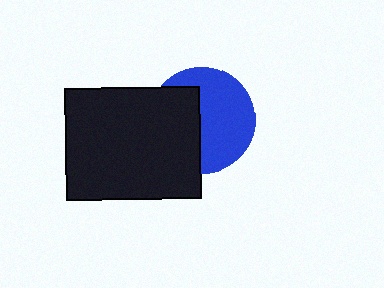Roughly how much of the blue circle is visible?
About half of it is visible (roughly 57%).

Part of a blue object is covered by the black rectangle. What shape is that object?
It is a circle.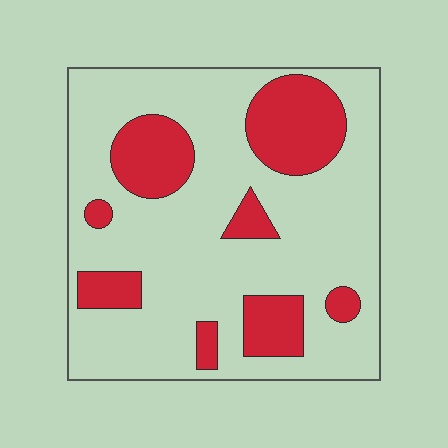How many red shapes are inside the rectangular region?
8.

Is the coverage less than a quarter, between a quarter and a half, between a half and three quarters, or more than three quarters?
Less than a quarter.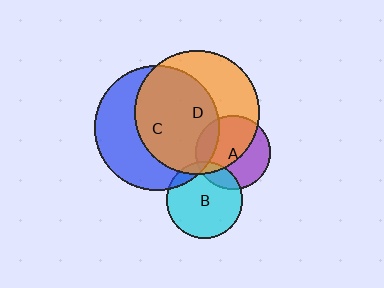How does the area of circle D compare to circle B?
Approximately 2.7 times.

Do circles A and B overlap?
Yes.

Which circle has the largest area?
Circle D (orange).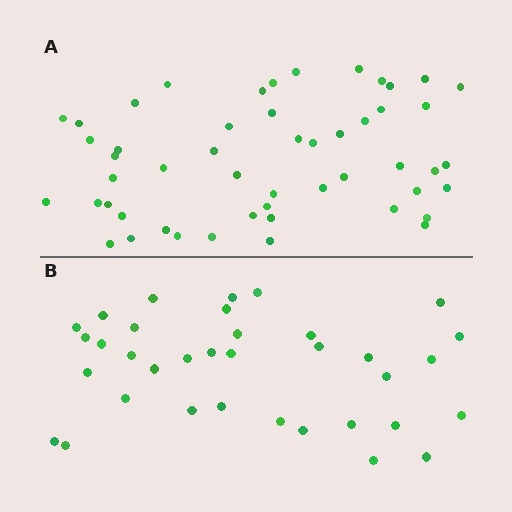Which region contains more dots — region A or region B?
Region A (the top region) has more dots.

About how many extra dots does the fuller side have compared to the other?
Region A has approximately 15 more dots than region B.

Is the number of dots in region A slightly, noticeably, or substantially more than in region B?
Region A has substantially more. The ratio is roughly 1.5 to 1.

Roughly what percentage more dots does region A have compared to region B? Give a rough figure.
About 45% more.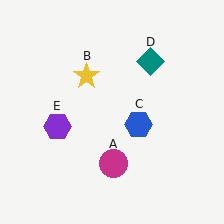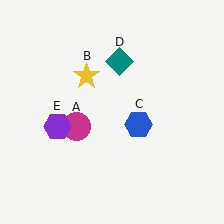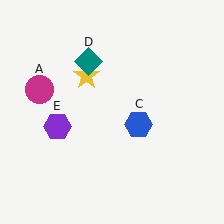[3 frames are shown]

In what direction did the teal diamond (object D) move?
The teal diamond (object D) moved left.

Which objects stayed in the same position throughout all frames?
Yellow star (object B) and blue hexagon (object C) and purple hexagon (object E) remained stationary.